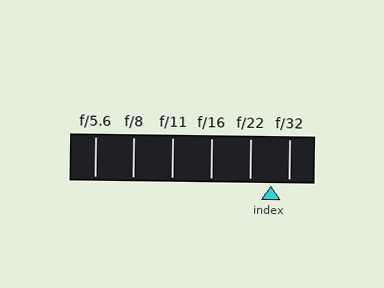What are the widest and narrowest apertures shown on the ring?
The widest aperture shown is f/5.6 and the narrowest is f/32.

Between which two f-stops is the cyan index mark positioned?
The index mark is between f/22 and f/32.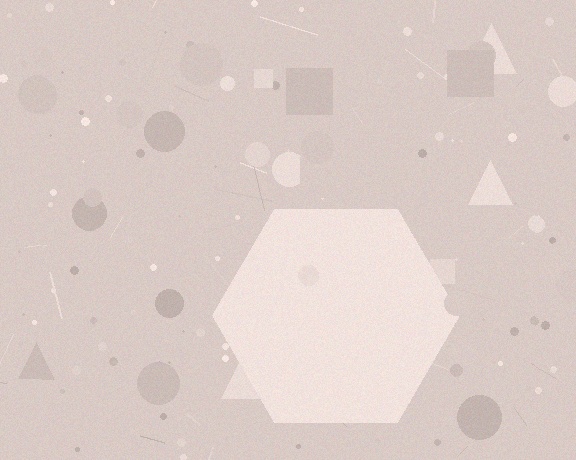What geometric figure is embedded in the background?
A hexagon is embedded in the background.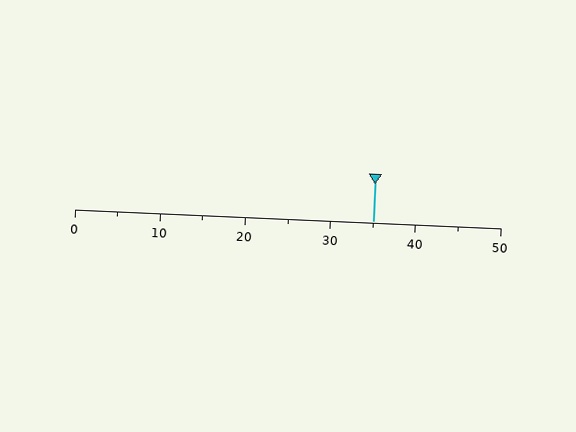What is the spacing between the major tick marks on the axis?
The major ticks are spaced 10 apart.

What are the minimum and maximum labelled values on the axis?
The axis runs from 0 to 50.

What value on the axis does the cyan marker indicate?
The marker indicates approximately 35.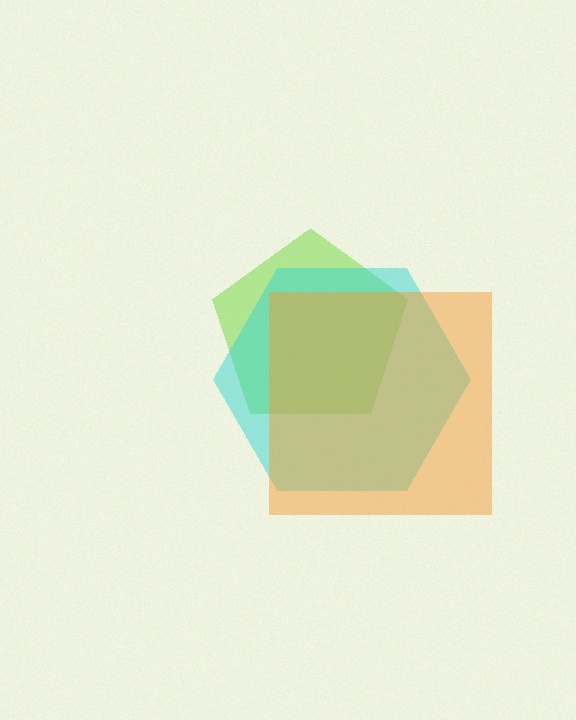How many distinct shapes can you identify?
There are 3 distinct shapes: a lime pentagon, a cyan hexagon, an orange square.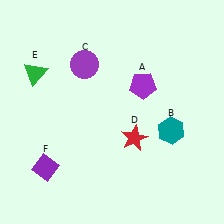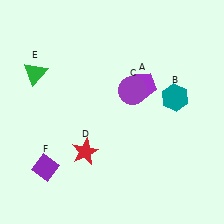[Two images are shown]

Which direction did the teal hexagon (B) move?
The teal hexagon (B) moved up.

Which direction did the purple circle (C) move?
The purple circle (C) moved right.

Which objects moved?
The objects that moved are: the teal hexagon (B), the purple circle (C), the red star (D).